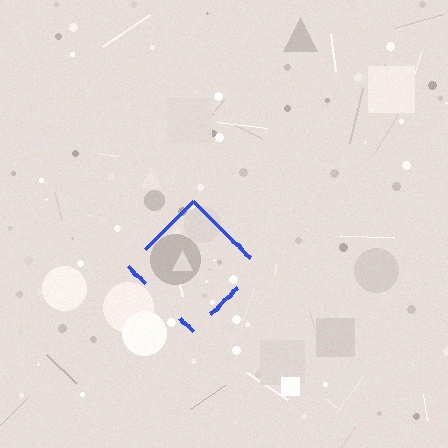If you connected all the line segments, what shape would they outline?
They would outline a diamond.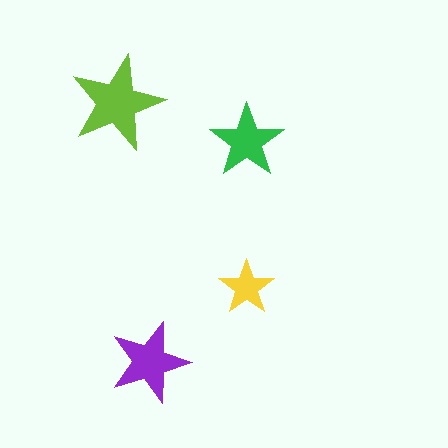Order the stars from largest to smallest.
the lime one, the purple one, the green one, the yellow one.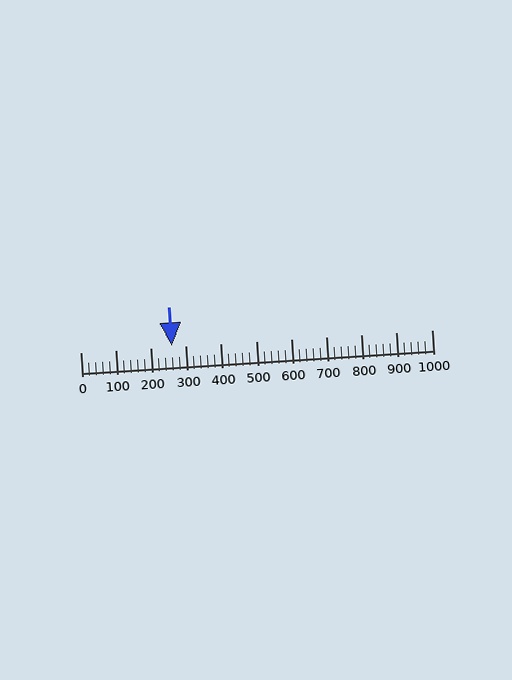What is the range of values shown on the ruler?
The ruler shows values from 0 to 1000.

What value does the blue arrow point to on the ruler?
The blue arrow points to approximately 260.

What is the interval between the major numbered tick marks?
The major tick marks are spaced 100 units apart.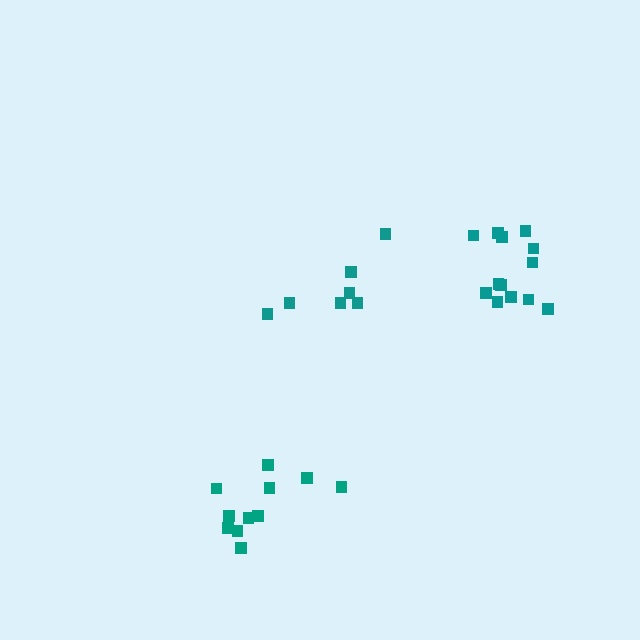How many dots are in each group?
Group 1: 7 dots, Group 2: 13 dots, Group 3: 11 dots (31 total).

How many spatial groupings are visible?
There are 3 spatial groupings.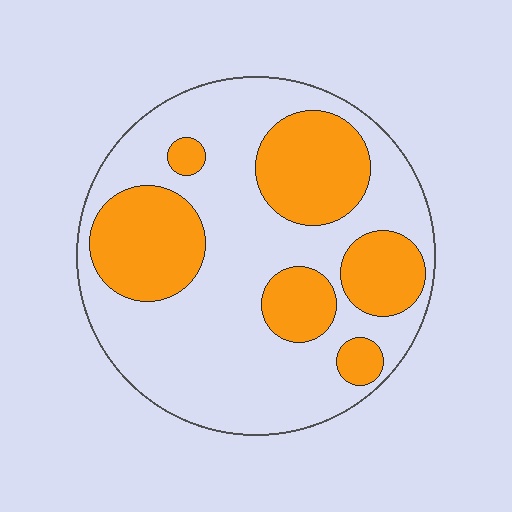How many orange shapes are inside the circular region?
6.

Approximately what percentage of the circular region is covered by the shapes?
Approximately 35%.